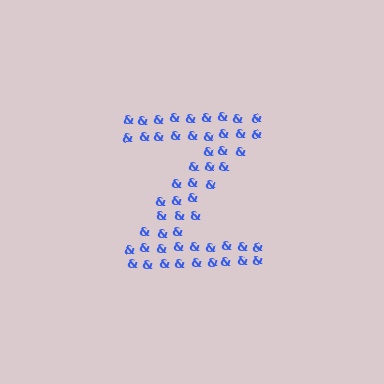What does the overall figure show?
The overall figure shows the letter Z.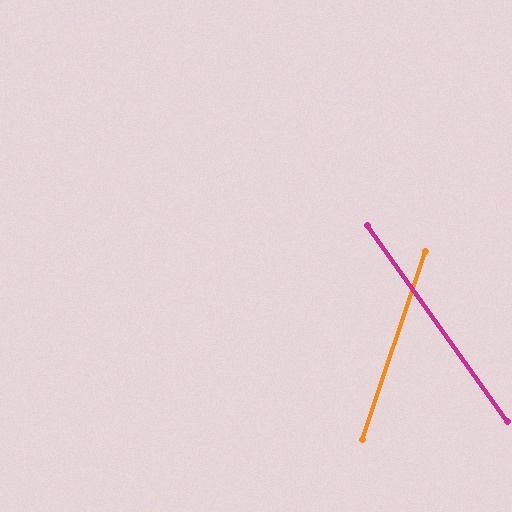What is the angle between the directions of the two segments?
Approximately 54 degrees.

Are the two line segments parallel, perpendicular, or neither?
Neither parallel nor perpendicular — they differ by about 54°.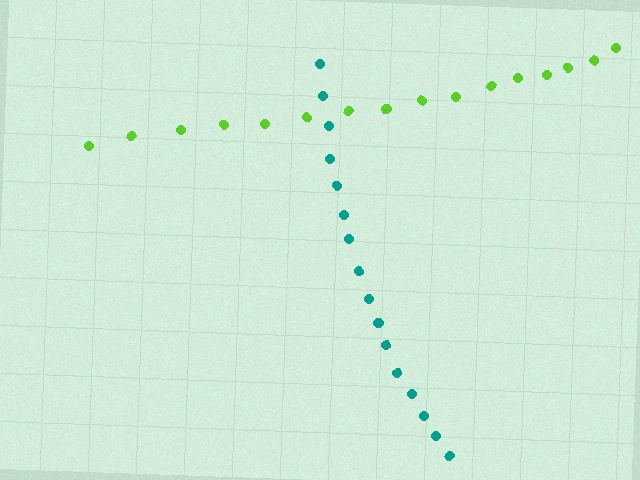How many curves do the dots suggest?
There are 2 distinct paths.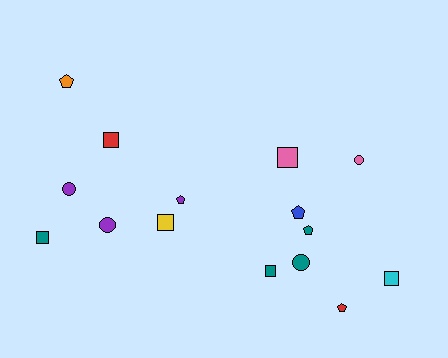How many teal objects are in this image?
There are 4 teal objects.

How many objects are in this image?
There are 15 objects.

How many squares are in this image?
There are 6 squares.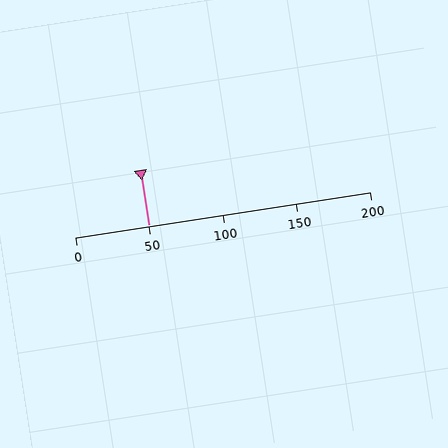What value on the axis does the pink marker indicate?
The marker indicates approximately 50.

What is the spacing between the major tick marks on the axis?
The major ticks are spaced 50 apart.